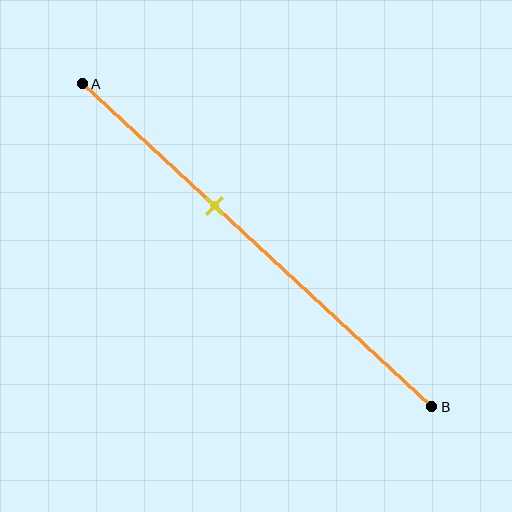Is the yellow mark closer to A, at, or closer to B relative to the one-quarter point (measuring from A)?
The yellow mark is closer to point B than the one-quarter point of segment AB.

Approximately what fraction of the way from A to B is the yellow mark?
The yellow mark is approximately 40% of the way from A to B.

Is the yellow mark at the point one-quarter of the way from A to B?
No, the mark is at about 40% from A, not at the 25% one-quarter point.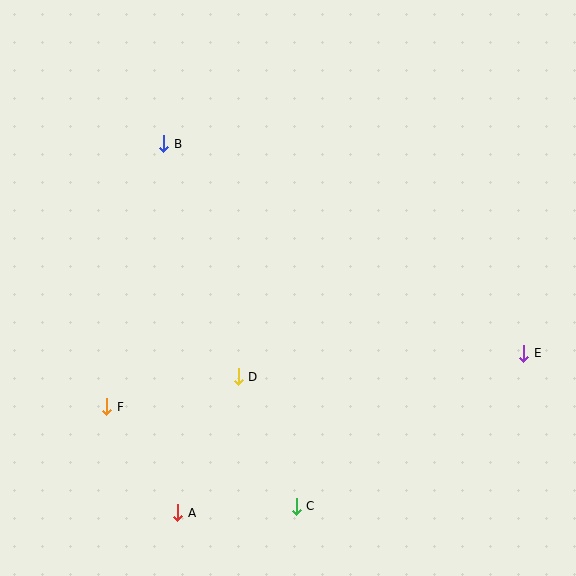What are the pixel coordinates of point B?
Point B is at (164, 144).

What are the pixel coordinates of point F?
Point F is at (107, 407).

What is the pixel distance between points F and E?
The distance between F and E is 420 pixels.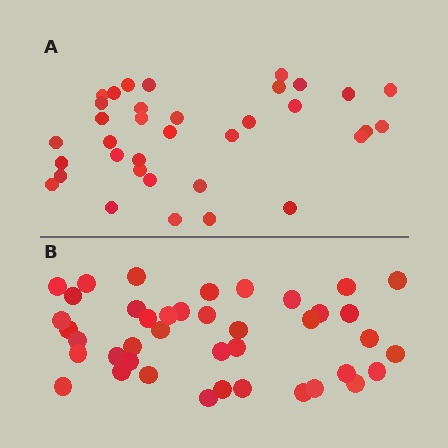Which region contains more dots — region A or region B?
Region B (the bottom region) has more dots.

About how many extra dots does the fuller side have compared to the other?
Region B has about 6 more dots than region A.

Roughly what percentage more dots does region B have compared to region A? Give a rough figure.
About 15% more.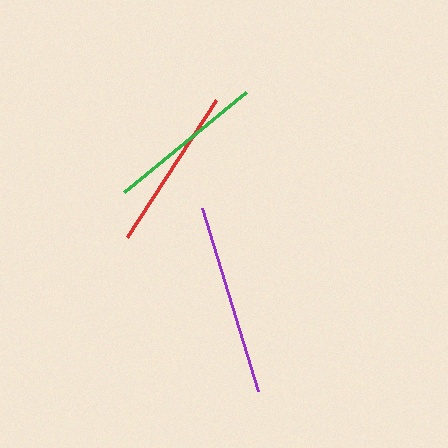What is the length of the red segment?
The red segment is approximately 164 pixels long.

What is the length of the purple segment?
The purple segment is approximately 191 pixels long.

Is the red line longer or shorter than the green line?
The red line is longer than the green line.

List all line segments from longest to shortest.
From longest to shortest: purple, red, green.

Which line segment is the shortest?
The green line is the shortest at approximately 158 pixels.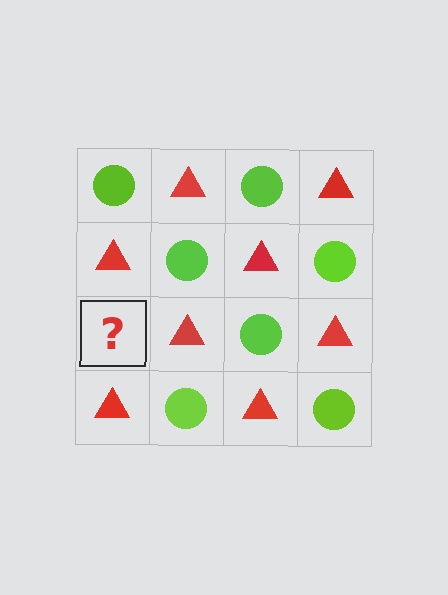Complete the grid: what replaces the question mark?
The question mark should be replaced with a lime circle.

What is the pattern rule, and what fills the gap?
The rule is that it alternates lime circle and red triangle in a checkerboard pattern. The gap should be filled with a lime circle.